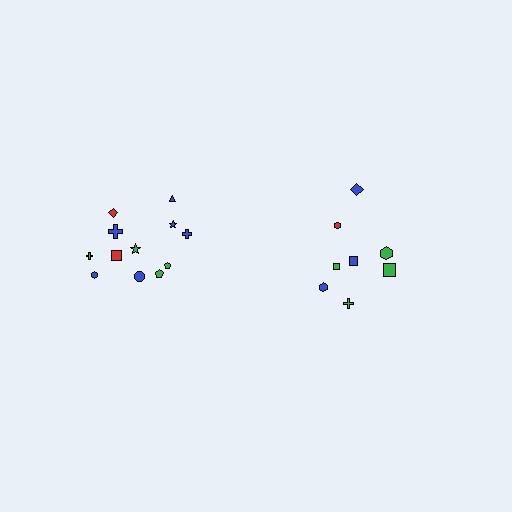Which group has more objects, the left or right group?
The left group.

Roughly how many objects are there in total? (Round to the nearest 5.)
Roughly 20 objects in total.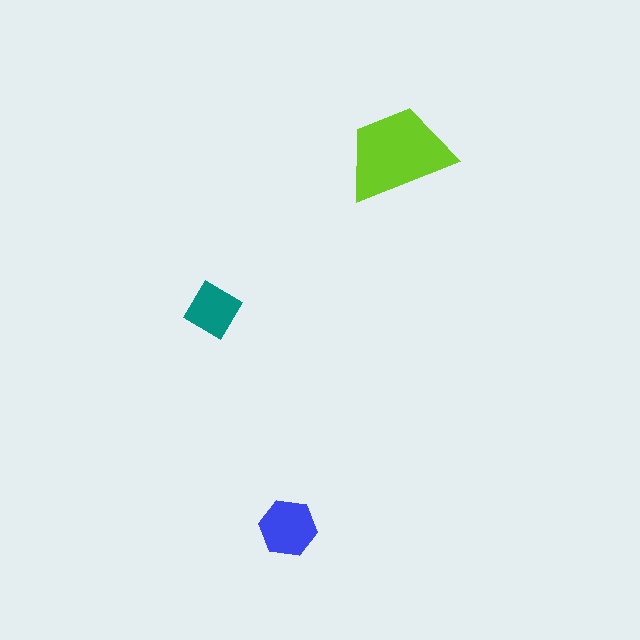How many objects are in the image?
There are 3 objects in the image.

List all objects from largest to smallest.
The lime trapezoid, the blue hexagon, the teal diamond.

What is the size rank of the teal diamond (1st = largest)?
3rd.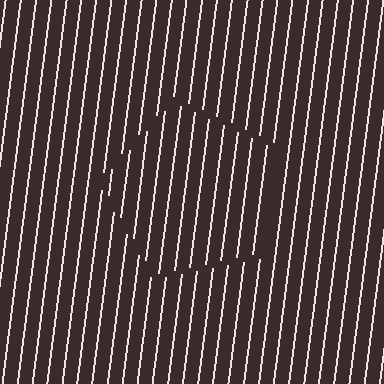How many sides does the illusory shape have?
5 sides — the line-ends trace a pentagon.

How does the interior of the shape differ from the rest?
The interior of the shape contains the same grating, shifted by half a period — the contour is defined by the phase discontinuity where line-ends from the inner and outer gratings abut.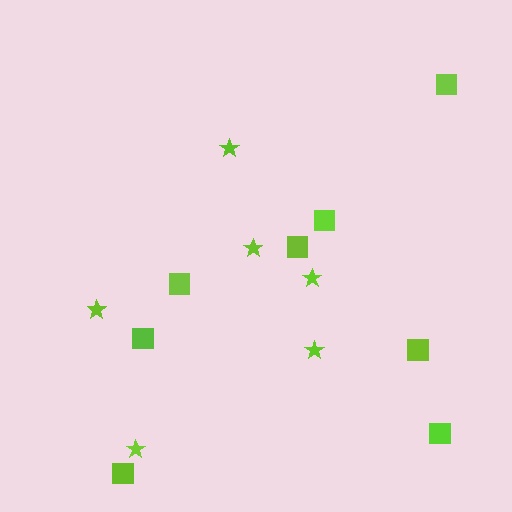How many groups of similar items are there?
There are 2 groups: one group of squares (8) and one group of stars (6).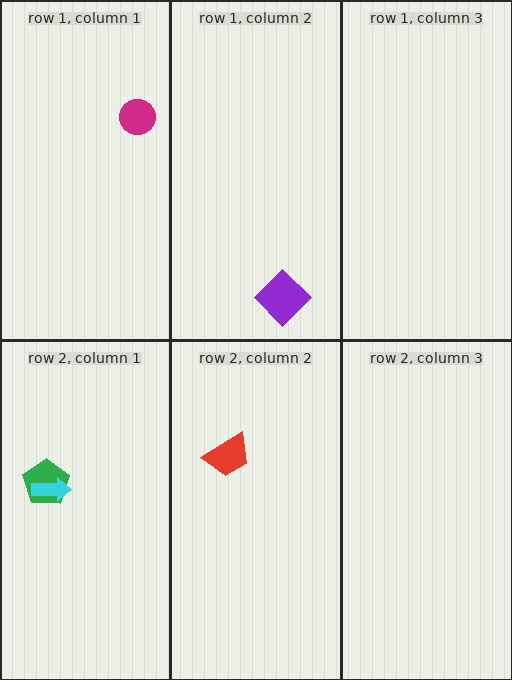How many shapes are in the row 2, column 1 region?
2.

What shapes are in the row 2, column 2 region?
The red trapezoid.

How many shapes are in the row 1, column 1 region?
1.